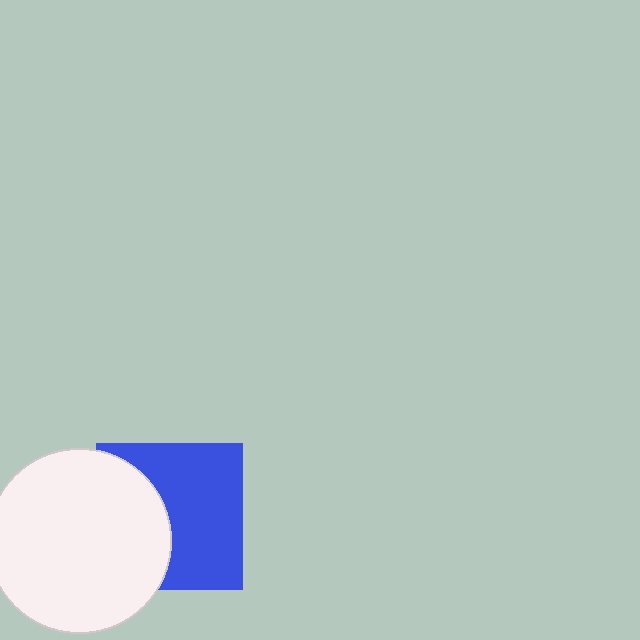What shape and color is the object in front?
The object in front is a white circle.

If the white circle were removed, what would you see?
You would see the complete blue square.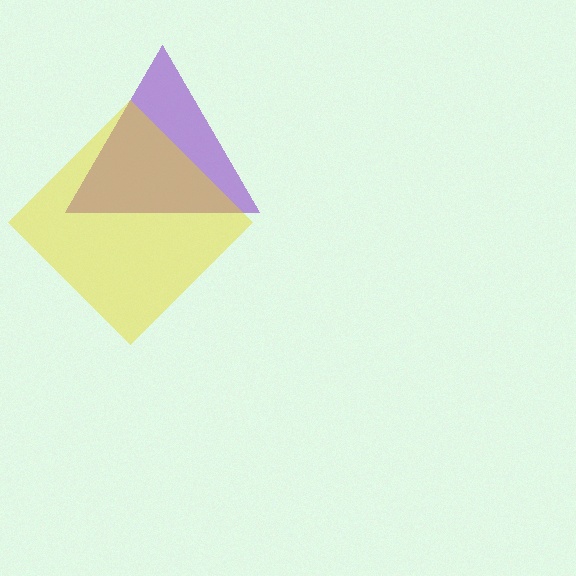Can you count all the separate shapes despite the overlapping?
Yes, there are 2 separate shapes.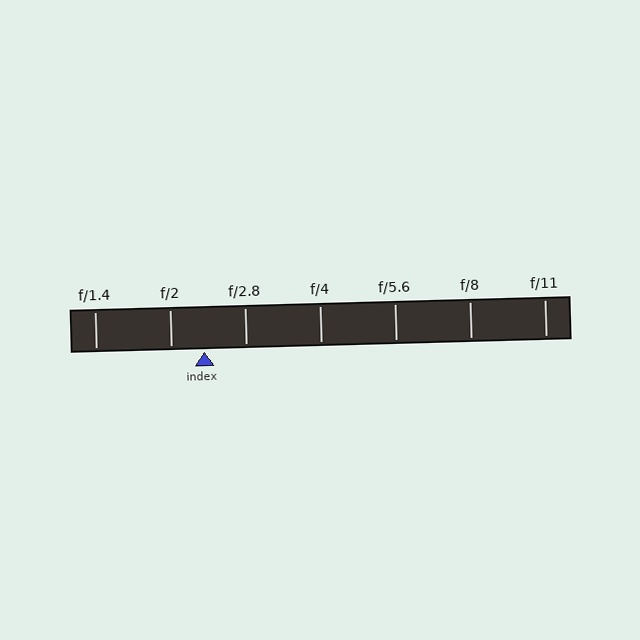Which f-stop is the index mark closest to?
The index mark is closest to f/2.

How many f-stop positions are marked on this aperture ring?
There are 7 f-stop positions marked.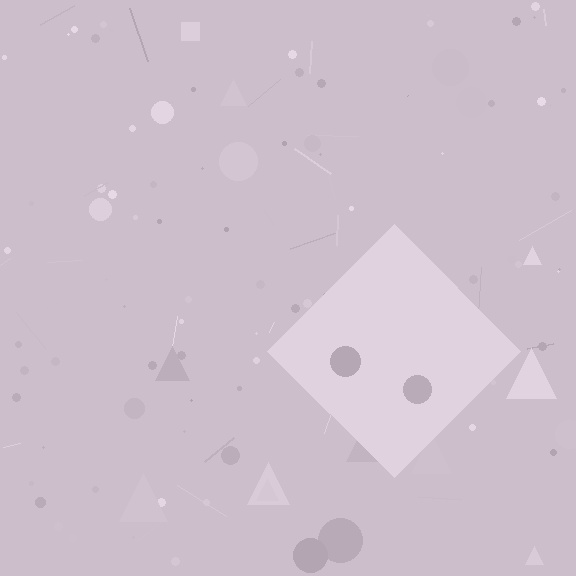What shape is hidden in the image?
A diamond is hidden in the image.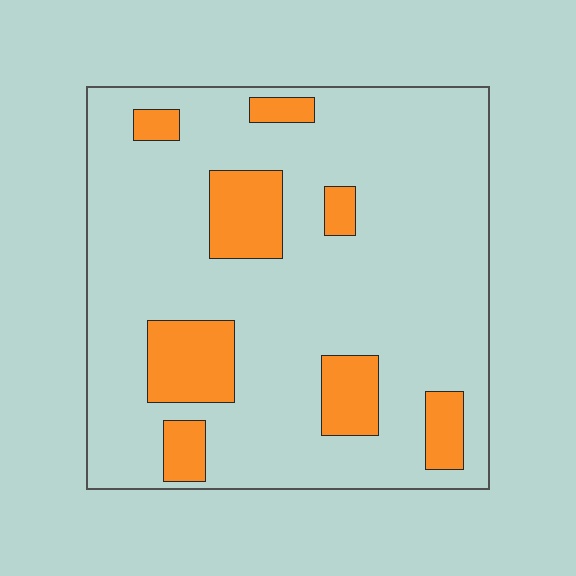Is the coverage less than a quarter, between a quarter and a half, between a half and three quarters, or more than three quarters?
Less than a quarter.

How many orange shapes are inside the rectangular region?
8.